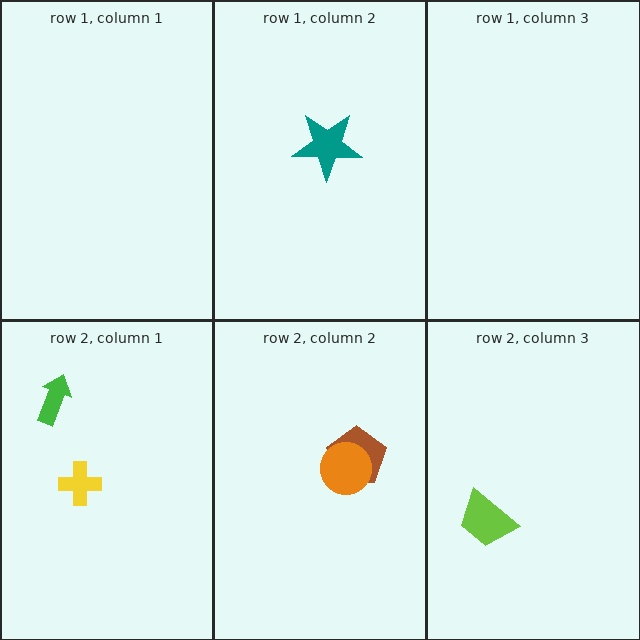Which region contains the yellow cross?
The row 2, column 1 region.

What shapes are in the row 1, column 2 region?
The teal star.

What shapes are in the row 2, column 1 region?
The yellow cross, the green arrow.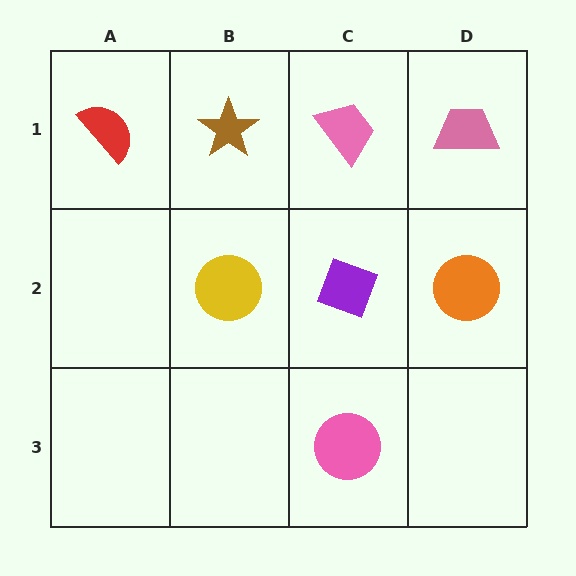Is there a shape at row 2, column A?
No, that cell is empty.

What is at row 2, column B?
A yellow circle.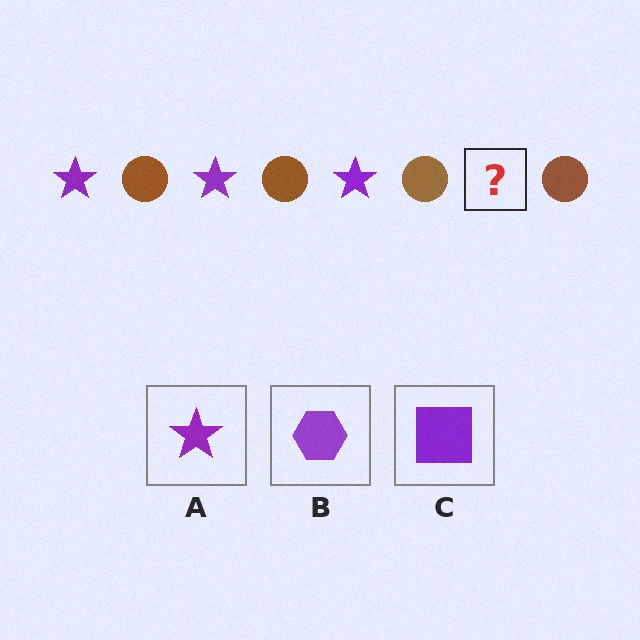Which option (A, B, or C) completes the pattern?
A.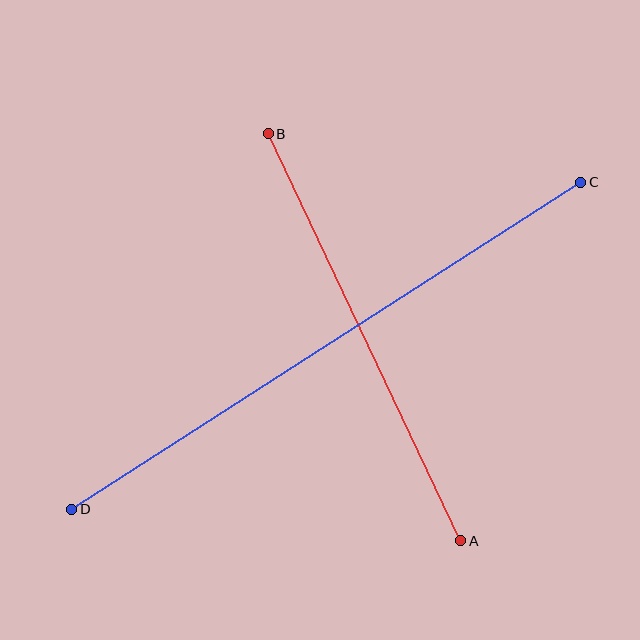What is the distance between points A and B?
The distance is approximately 450 pixels.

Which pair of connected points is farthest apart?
Points C and D are farthest apart.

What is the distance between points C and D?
The distance is approximately 605 pixels.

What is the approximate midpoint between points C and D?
The midpoint is at approximately (326, 346) pixels.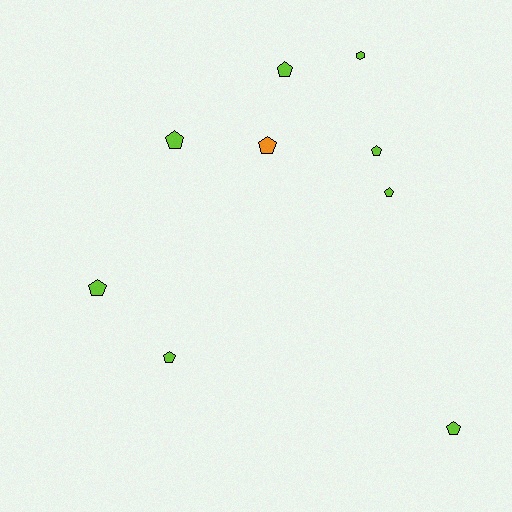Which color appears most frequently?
Lime, with 8 objects.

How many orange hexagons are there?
There are no orange hexagons.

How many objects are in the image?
There are 9 objects.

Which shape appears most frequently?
Pentagon, with 8 objects.